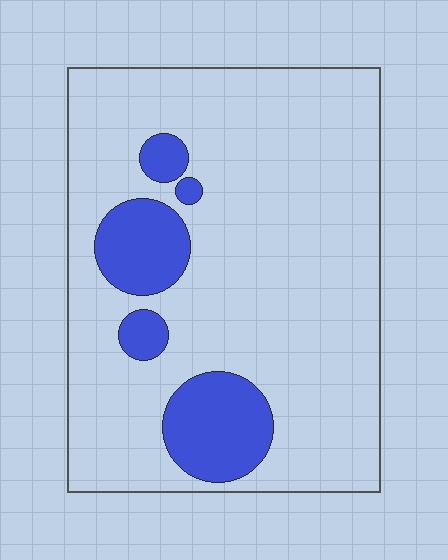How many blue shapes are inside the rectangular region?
5.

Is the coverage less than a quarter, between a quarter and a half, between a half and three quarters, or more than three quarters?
Less than a quarter.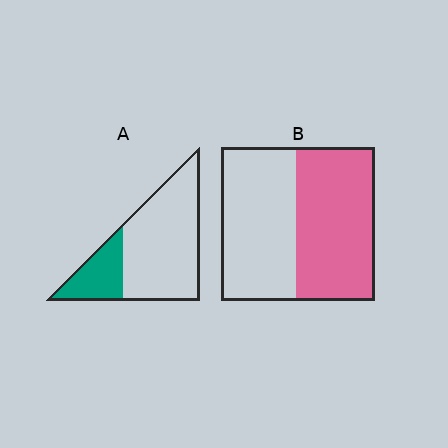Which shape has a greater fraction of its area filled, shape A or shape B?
Shape B.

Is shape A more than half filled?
No.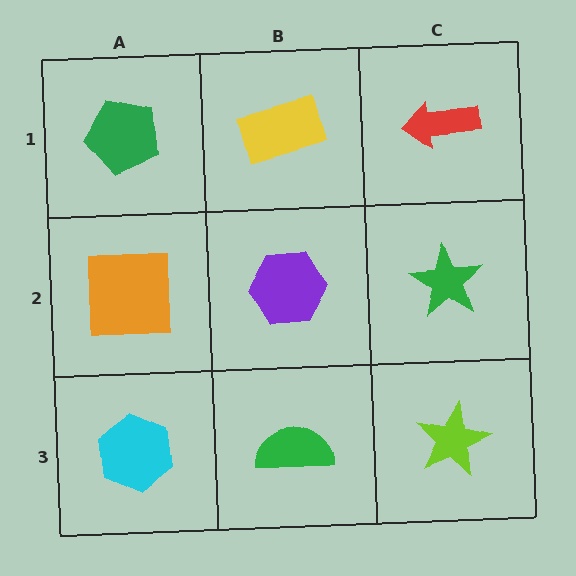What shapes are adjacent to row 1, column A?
An orange square (row 2, column A), a yellow rectangle (row 1, column B).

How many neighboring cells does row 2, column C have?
3.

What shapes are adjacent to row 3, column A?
An orange square (row 2, column A), a green semicircle (row 3, column B).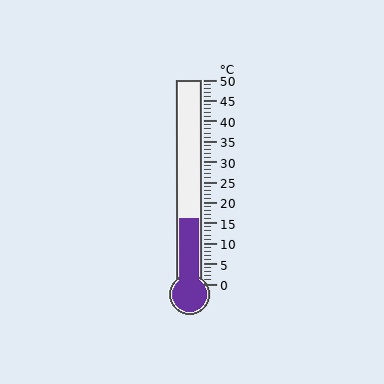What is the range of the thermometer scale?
The thermometer scale ranges from 0°C to 50°C.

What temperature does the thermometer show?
The thermometer shows approximately 16°C.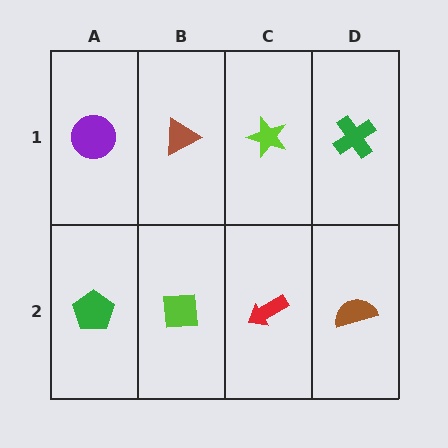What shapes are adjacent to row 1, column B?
A lime square (row 2, column B), a purple circle (row 1, column A), a lime star (row 1, column C).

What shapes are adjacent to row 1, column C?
A red arrow (row 2, column C), a brown triangle (row 1, column B), a green cross (row 1, column D).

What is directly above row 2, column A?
A purple circle.